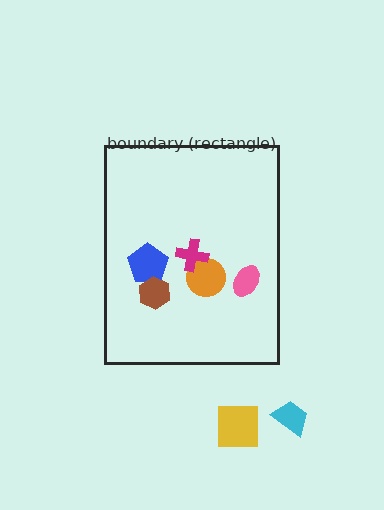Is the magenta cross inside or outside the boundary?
Inside.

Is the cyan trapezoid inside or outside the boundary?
Outside.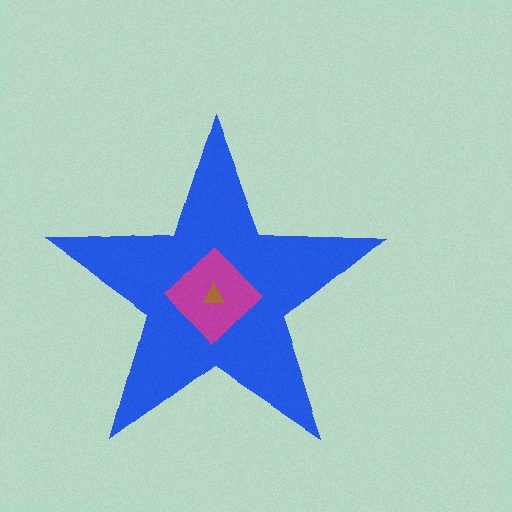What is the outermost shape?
The blue star.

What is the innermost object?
The brown triangle.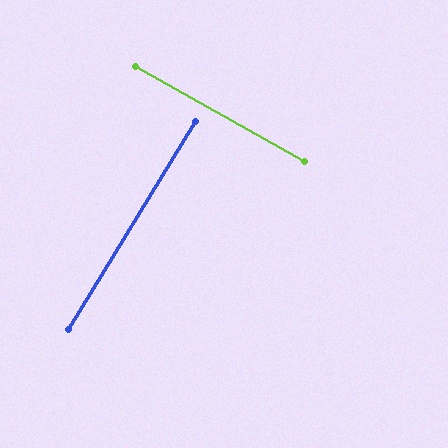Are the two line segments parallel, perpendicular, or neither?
Perpendicular — they meet at approximately 88°.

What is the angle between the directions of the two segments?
Approximately 88 degrees.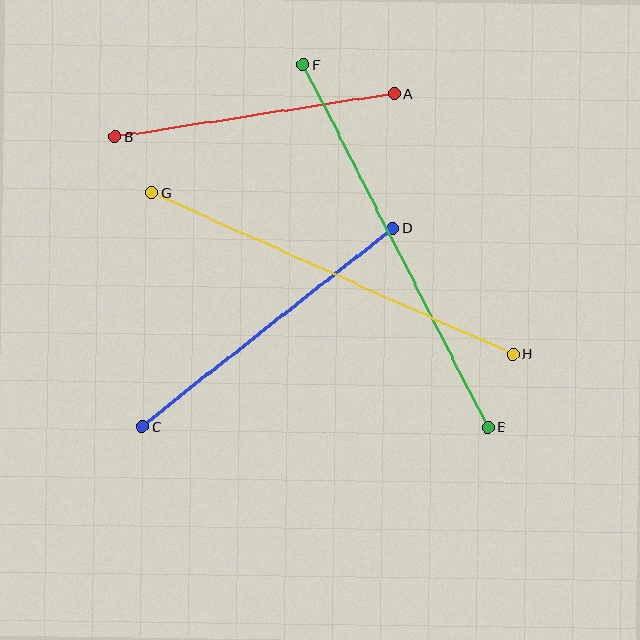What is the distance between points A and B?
The distance is approximately 283 pixels.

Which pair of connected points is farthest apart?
Points E and F are farthest apart.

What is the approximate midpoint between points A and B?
The midpoint is at approximately (255, 115) pixels.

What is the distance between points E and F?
The distance is approximately 407 pixels.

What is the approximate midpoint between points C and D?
The midpoint is at approximately (268, 327) pixels.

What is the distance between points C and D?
The distance is approximately 320 pixels.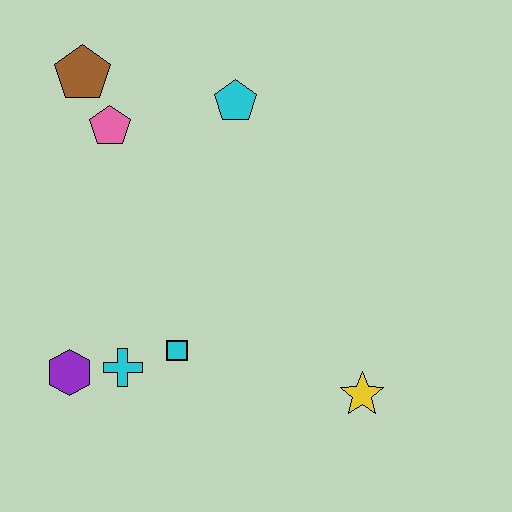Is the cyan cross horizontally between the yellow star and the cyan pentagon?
No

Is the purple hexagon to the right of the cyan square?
No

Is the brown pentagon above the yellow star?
Yes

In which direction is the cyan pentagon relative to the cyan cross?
The cyan pentagon is above the cyan cross.